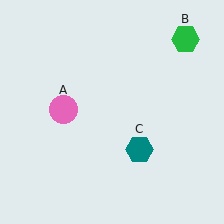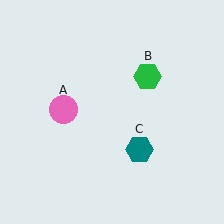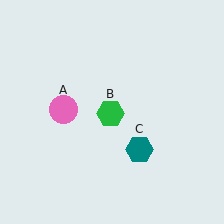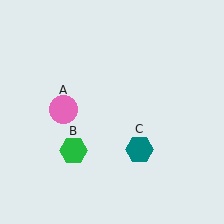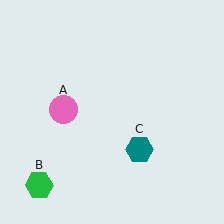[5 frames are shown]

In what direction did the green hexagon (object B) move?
The green hexagon (object B) moved down and to the left.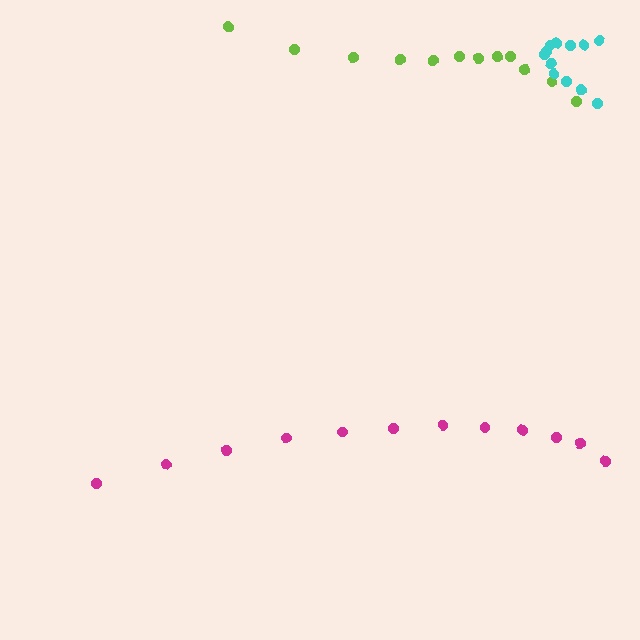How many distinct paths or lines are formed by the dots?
There are 3 distinct paths.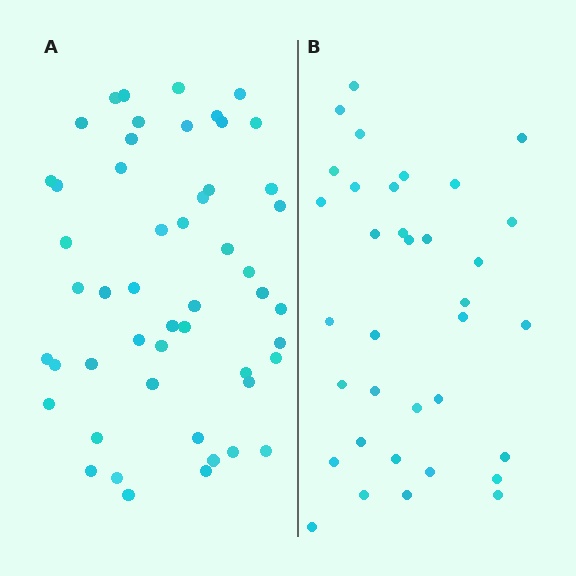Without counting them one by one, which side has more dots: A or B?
Region A (the left region) has more dots.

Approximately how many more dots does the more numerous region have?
Region A has approximately 15 more dots than region B.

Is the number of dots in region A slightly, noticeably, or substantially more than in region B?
Region A has substantially more. The ratio is roughly 1.5 to 1.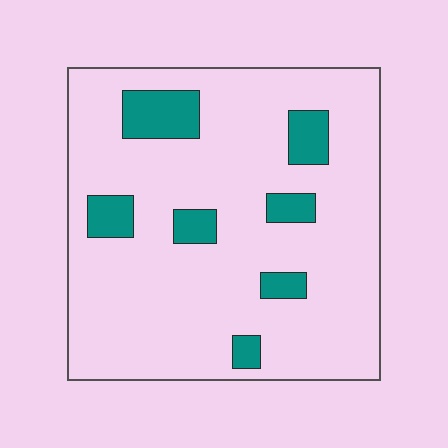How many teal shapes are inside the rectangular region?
7.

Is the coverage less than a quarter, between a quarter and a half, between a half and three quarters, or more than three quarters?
Less than a quarter.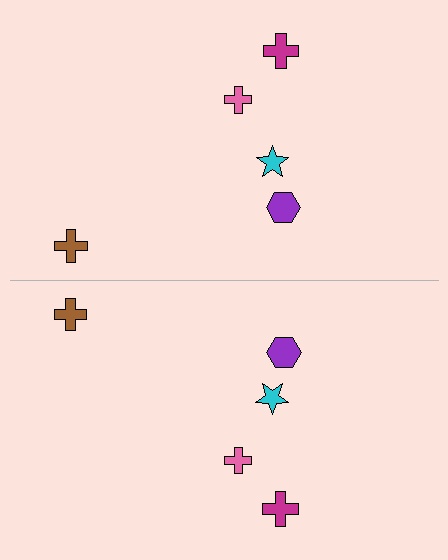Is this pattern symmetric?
Yes, this pattern has bilateral (reflection) symmetry.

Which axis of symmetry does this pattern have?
The pattern has a horizontal axis of symmetry running through the center of the image.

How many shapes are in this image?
There are 10 shapes in this image.